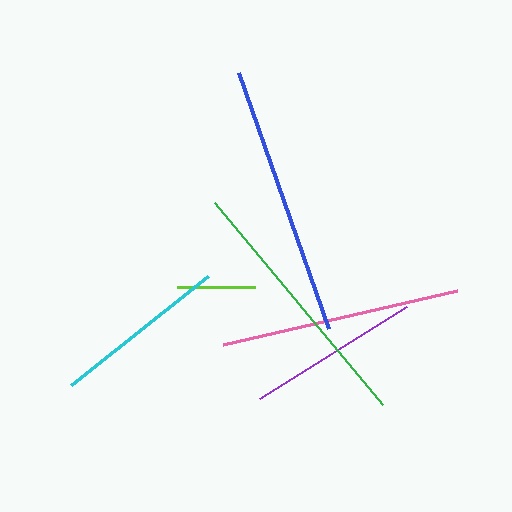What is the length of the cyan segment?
The cyan segment is approximately 175 pixels long.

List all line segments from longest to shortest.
From longest to shortest: blue, green, pink, cyan, purple, lime.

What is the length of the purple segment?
The purple segment is approximately 174 pixels long.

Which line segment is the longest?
The blue line is the longest at approximately 270 pixels.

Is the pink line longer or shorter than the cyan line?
The pink line is longer than the cyan line.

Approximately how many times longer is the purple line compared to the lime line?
The purple line is approximately 2.2 times the length of the lime line.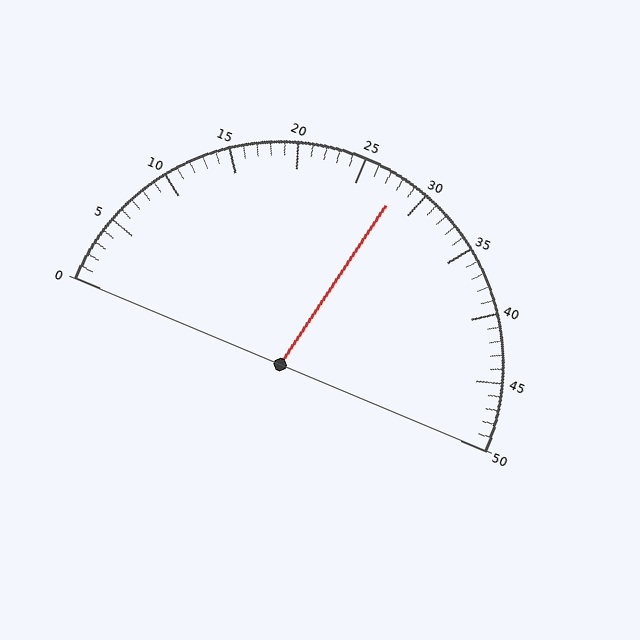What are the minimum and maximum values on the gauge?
The gauge ranges from 0 to 50.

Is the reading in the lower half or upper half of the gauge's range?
The reading is in the upper half of the range (0 to 50).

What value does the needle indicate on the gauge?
The needle indicates approximately 28.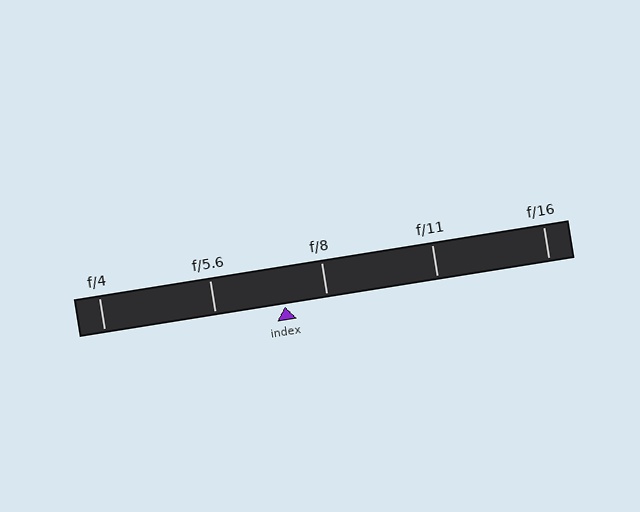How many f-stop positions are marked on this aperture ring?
There are 5 f-stop positions marked.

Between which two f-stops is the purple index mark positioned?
The index mark is between f/5.6 and f/8.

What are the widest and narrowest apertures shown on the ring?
The widest aperture shown is f/4 and the narrowest is f/16.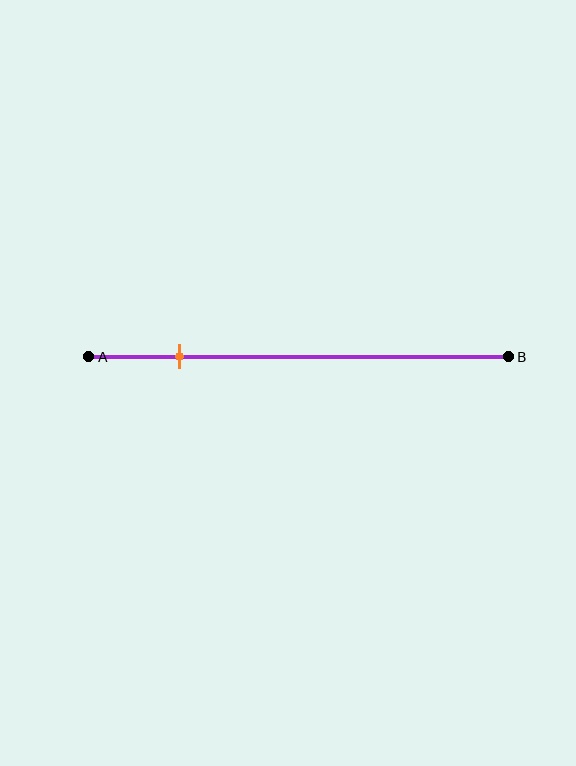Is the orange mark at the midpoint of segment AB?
No, the mark is at about 20% from A, not at the 50% midpoint.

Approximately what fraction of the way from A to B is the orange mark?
The orange mark is approximately 20% of the way from A to B.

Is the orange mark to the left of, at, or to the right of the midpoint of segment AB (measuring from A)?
The orange mark is to the left of the midpoint of segment AB.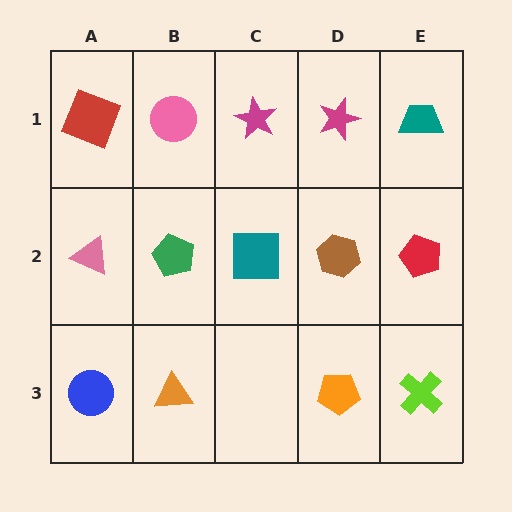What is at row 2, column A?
A pink triangle.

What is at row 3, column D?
An orange pentagon.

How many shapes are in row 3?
4 shapes.